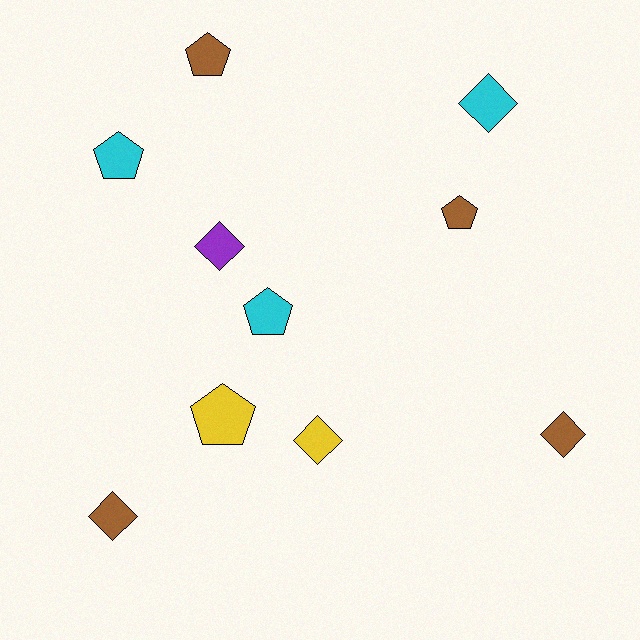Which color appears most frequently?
Brown, with 4 objects.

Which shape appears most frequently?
Diamond, with 5 objects.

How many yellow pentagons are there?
There is 1 yellow pentagon.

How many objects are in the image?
There are 10 objects.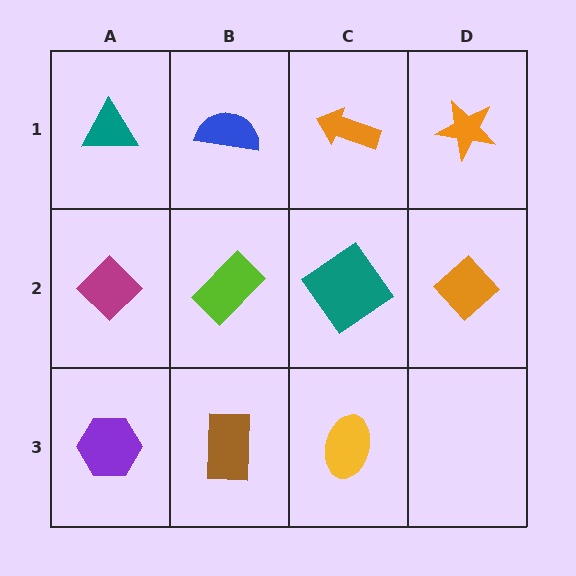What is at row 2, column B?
A lime rectangle.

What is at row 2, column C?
A teal diamond.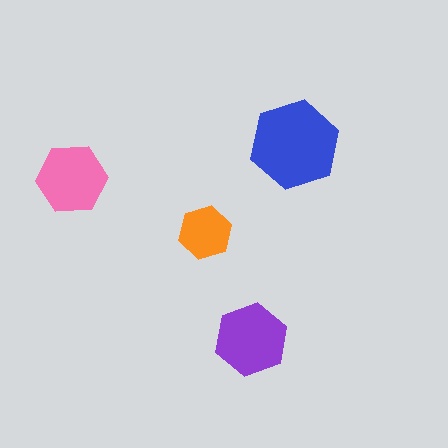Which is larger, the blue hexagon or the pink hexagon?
The blue one.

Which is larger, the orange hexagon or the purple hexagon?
The purple one.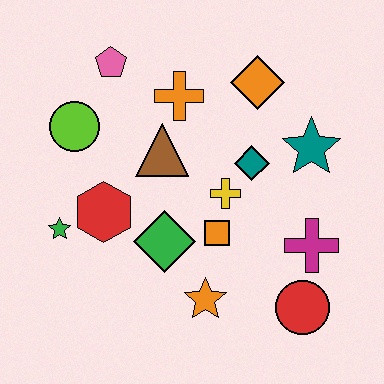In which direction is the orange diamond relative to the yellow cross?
The orange diamond is above the yellow cross.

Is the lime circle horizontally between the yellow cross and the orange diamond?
No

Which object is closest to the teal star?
The teal diamond is closest to the teal star.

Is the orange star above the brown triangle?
No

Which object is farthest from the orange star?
The pink pentagon is farthest from the orange star.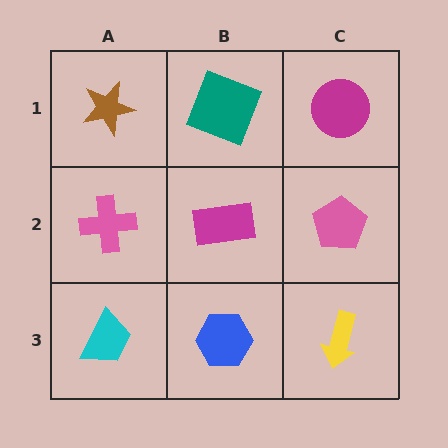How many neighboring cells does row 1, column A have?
2.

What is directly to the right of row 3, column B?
A yellow arrow.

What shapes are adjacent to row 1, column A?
A pink cross (row 2, column A), a teal square (row 1, column B).